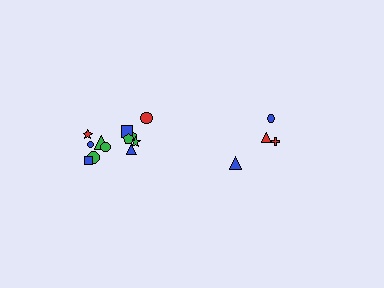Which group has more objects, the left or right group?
The left group.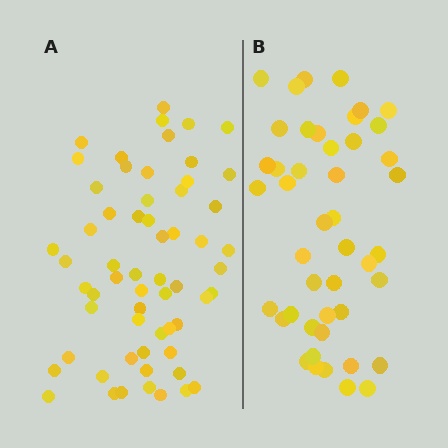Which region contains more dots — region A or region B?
Region A (the left region) has more dots.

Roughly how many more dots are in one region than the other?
Region A has approximately 15 more dots than region B.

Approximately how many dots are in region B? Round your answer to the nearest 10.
About 40 dots. (The exact count is 45, which rounds to 40.)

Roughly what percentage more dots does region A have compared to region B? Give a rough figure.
About 35% more.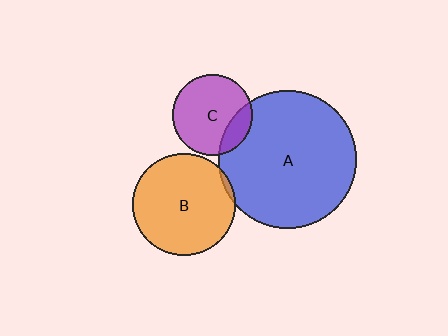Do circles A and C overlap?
Yes.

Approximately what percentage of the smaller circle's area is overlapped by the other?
Approximately 20%.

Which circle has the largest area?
Circle A (blue).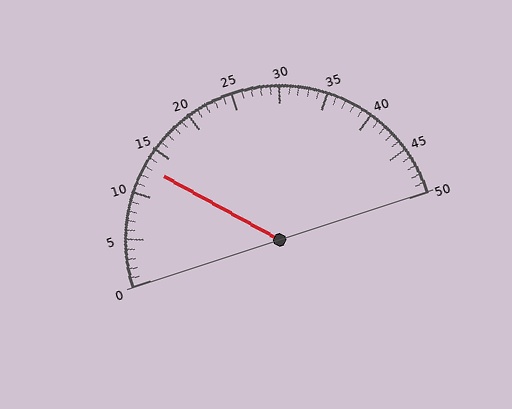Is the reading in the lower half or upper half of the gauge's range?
The reading is in the lower half of the range (0 to 50).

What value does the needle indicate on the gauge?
The needle indicates approximately 13.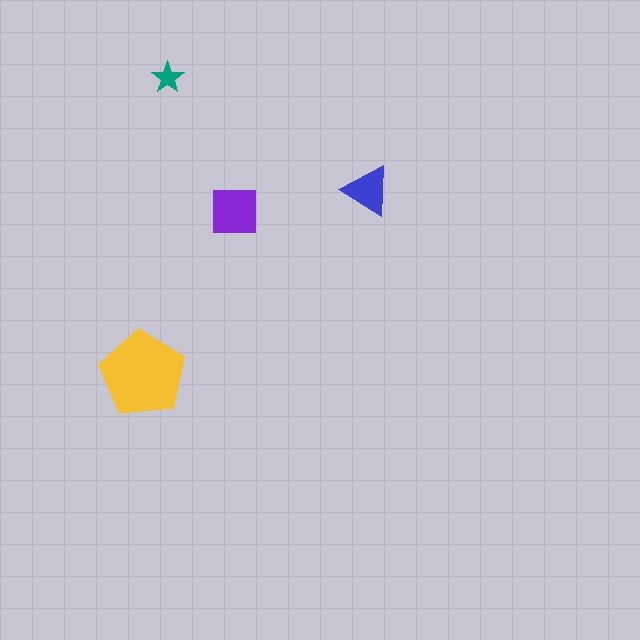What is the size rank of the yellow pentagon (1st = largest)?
1st.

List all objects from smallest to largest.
The teal star, the blue triangle, the purple square, the yellow pentagon.